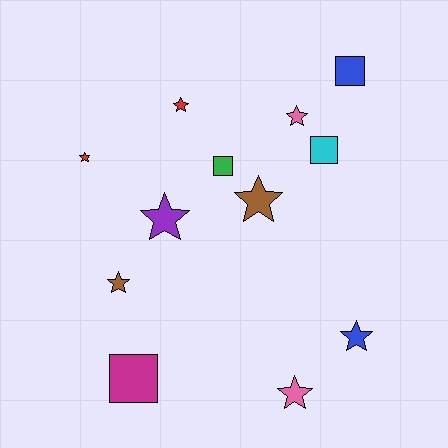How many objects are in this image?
There are 12 objects.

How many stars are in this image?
There are 8 stars.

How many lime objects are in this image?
There are no lime objects.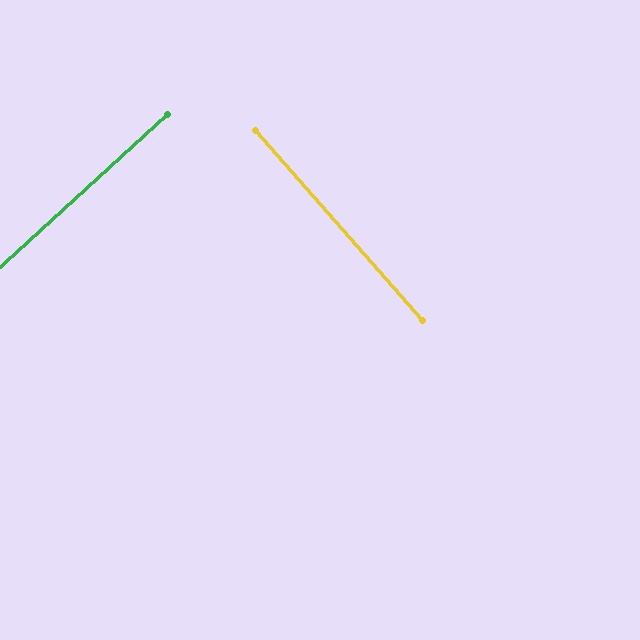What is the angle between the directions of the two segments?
Approximately 89 degrees.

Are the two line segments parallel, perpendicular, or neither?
Perpendicular — they meet at approximately 89°.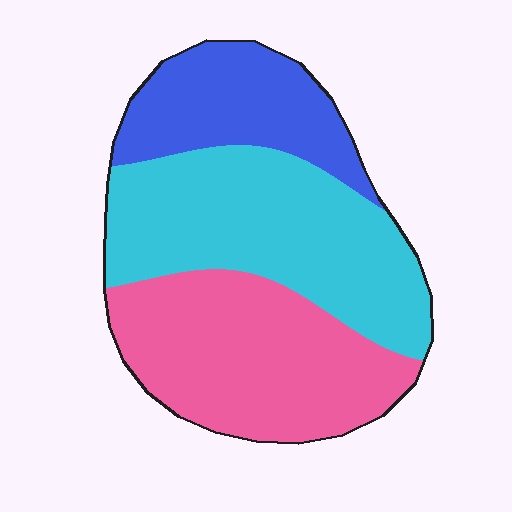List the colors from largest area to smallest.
From largest to smallest: cyan, pink, blue.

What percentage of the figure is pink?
Pink covers around 35% of the figure.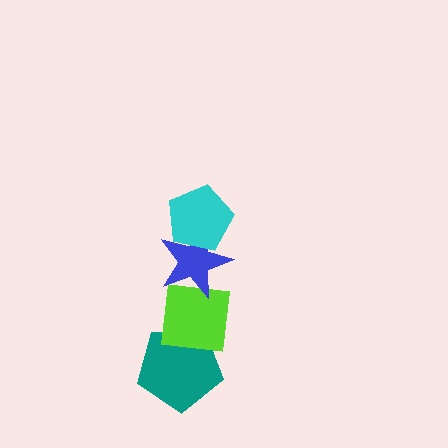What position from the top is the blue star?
The blue star is 2nd from the top.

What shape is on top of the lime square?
The blue star is on top of the lime square.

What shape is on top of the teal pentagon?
The lime square is on top of the teal pentagon.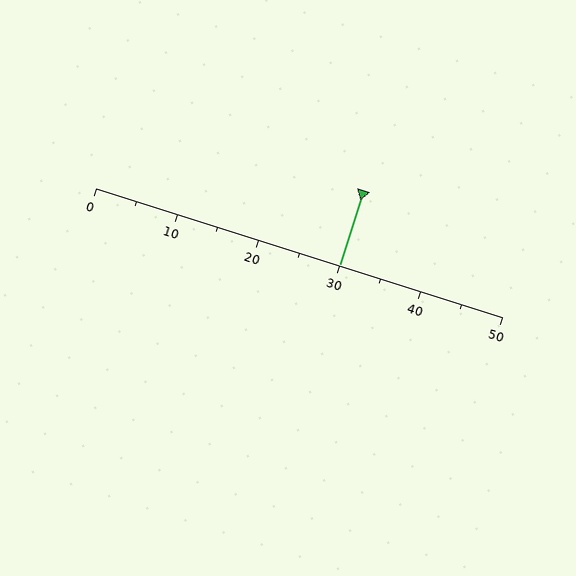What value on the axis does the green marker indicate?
The marker indicates approximately 30.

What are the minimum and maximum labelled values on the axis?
The axis runs from 0 to 50.